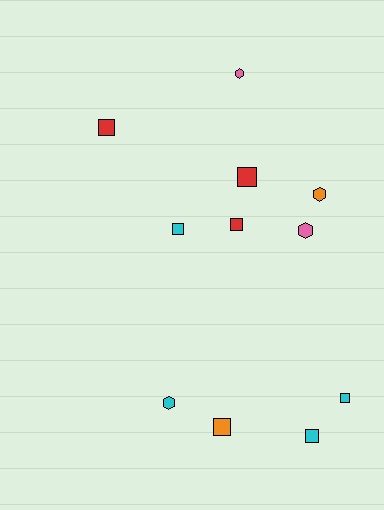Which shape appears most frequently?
Square, with 7 objects.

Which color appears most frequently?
Cyan, with 4 objects.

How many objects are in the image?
There are 11 objects.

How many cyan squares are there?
There are 3 cyan squares.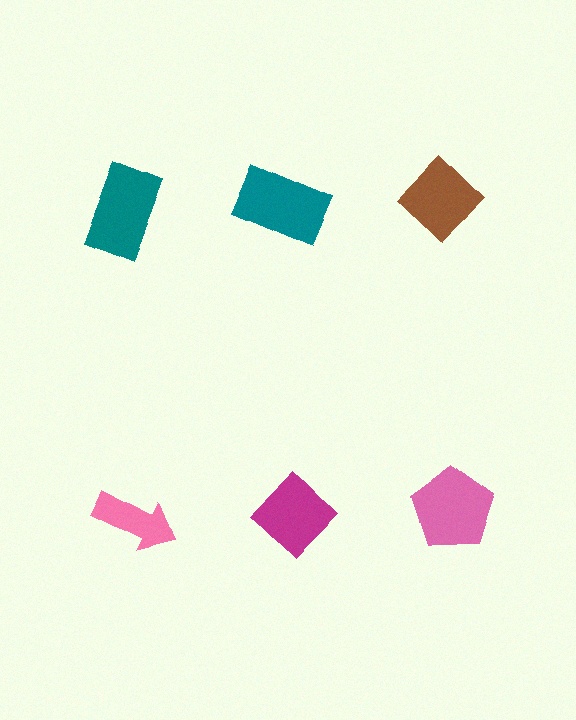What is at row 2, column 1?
A pink arrow.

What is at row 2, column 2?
A magenta diamond.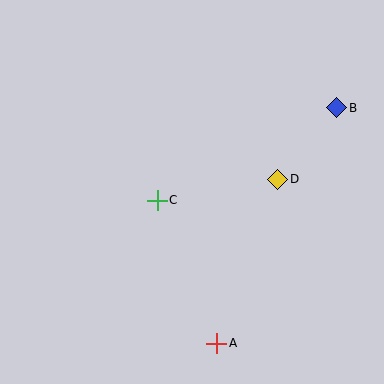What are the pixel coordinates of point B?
Point B is at (337, 108).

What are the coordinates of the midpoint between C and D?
The midpoint between C and D is at (218, 190).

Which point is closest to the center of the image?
Point C at (157, 200) is closest to the center.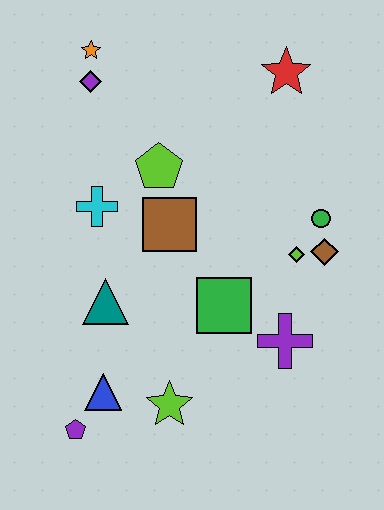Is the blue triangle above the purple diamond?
No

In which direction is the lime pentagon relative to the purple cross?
The lime pentagon is above the purple cross.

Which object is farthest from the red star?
The purple pentagon is farthest from the red star.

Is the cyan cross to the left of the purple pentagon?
No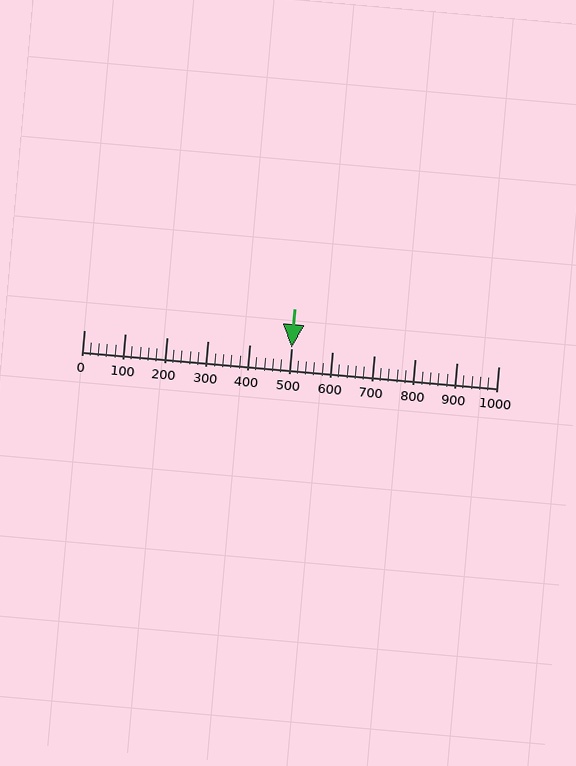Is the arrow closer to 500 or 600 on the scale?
The arrow is closer to 500.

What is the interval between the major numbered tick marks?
The major tick marks are spaced 100 units apart.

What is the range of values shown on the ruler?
The ruler shows values from 0 to 1000.